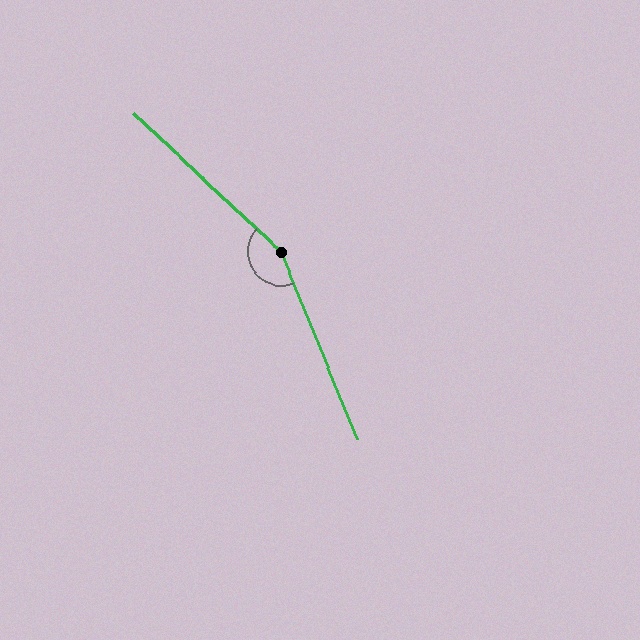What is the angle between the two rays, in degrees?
Approximately 155 degrees.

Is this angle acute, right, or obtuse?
It is obtuse.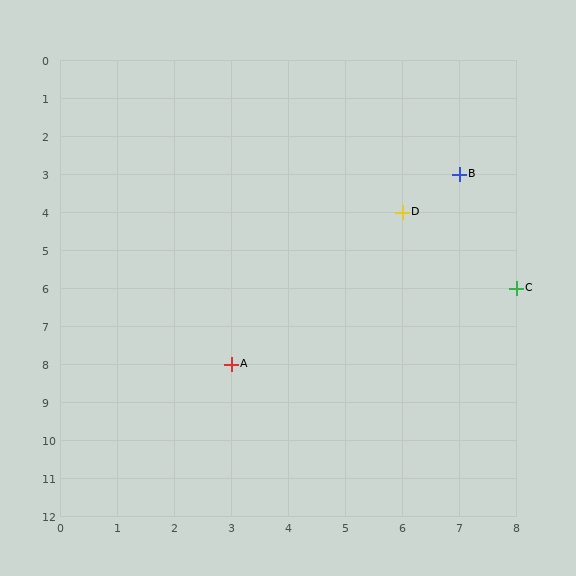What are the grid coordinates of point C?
Point C is at grid coordinates (8, 6).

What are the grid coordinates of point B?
Point B is at grid coordinates (7, 3).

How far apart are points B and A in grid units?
Points B and A are 4 columns and 5 rows apart (about 6.4 grid units diagonally).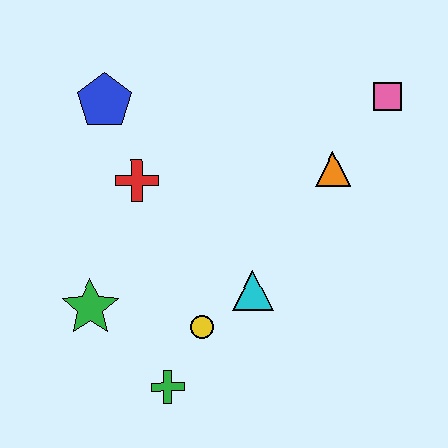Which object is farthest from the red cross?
The pink square is farthest from the red cross.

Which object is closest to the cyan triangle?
The yellow circle is closest to the cyan triangle.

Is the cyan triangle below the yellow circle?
No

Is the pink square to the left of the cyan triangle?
No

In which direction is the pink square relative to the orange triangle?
The pink square is above the orange triangle.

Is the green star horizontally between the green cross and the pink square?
No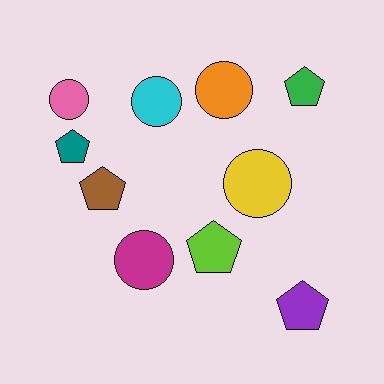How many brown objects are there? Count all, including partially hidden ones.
There is 1 brown object.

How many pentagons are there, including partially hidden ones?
There are 5 pentagons.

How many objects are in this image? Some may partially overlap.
There are 10 objects.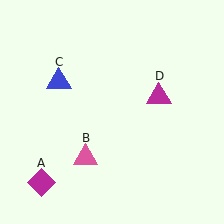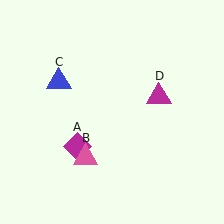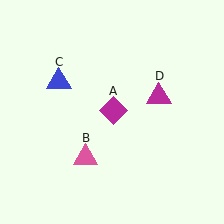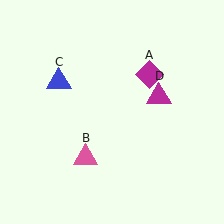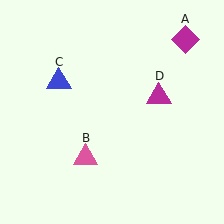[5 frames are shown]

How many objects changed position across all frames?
1 object changed position: magenta diamond (object A).